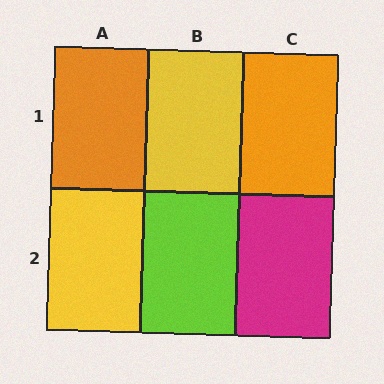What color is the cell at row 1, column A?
Orange.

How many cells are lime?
1 cell is lime.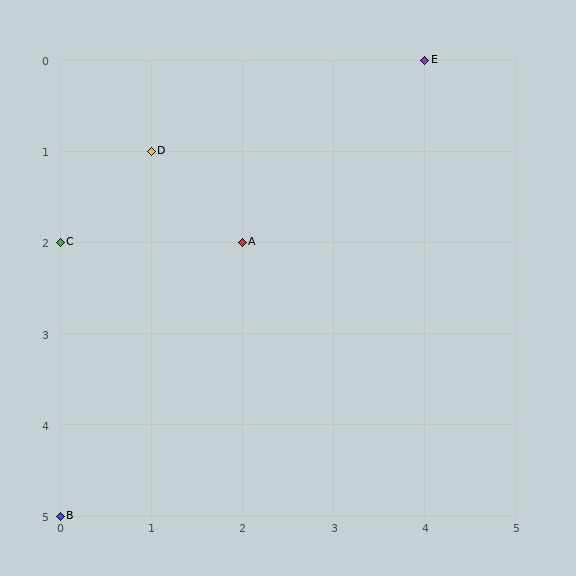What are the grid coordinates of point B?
Point B is at grid coordinates (0, 5).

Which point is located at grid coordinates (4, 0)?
Point E is at (4, 0).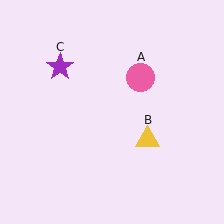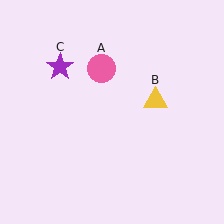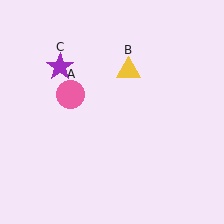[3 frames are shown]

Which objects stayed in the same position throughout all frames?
Purple star (object C) remained stationary.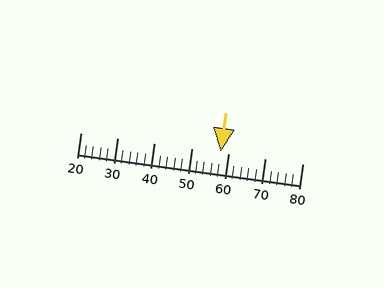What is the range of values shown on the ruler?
The ruler shows values from 20 to 80.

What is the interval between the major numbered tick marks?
The major tick marks are spaced 10 units apart.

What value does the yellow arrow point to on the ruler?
The yellow arrow points to approximately 58.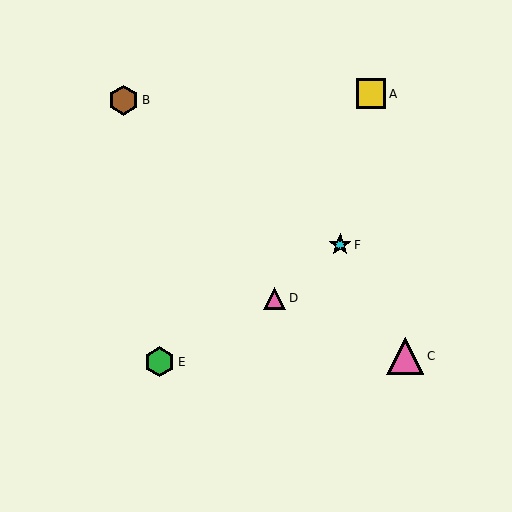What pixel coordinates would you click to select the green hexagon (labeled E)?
Click at (160, 362) to select the green hexagon E.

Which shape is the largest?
The pink triangle (labeled C) is the largest.